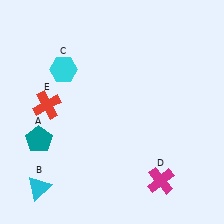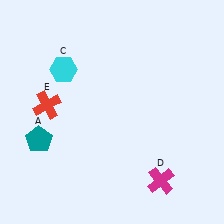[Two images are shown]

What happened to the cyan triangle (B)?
The cyan triangle (B) was removed in Image 2. It was in the bottom-left area of Image 1.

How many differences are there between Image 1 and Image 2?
There is 1 difference between the two images.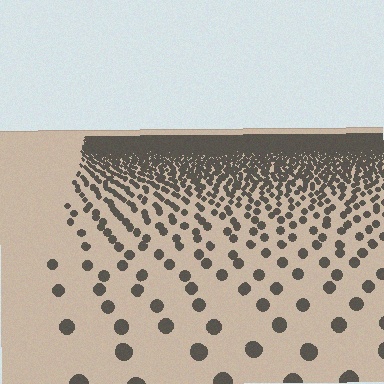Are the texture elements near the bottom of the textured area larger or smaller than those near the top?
Larger. Near the bottom, elements are closer to the viewer and appear at a bigger on-screen size.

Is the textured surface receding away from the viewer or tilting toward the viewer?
The surface is receding away from the viewer. Texture elements get smaller and denser toward the top.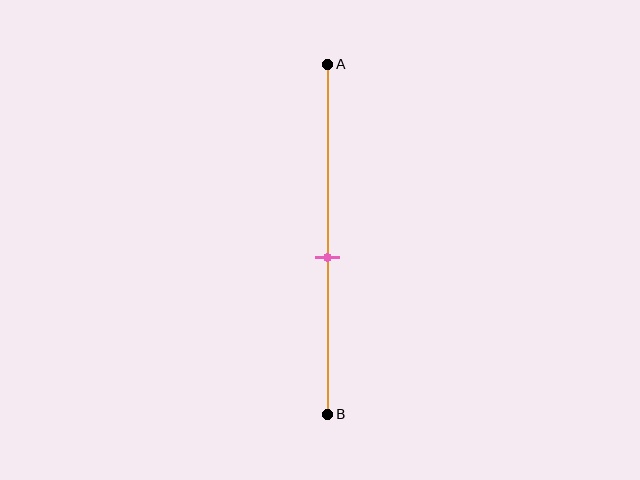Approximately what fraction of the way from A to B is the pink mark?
The pink mark is approximately 55% of the way from A to B.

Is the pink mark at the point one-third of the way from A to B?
No, the mark is at about 55% from A, not at the 33% one-third point.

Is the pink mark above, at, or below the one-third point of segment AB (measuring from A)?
The pink mark is below the one-third point of segment AB.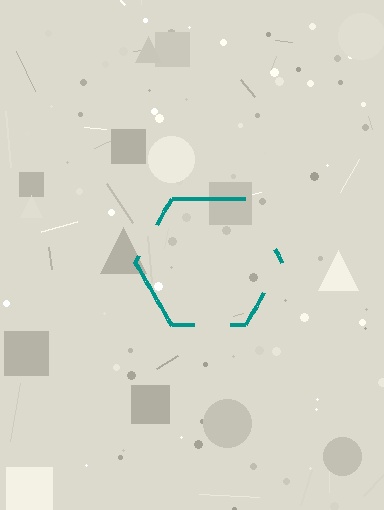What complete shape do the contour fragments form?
The contour fragments form a hexagon.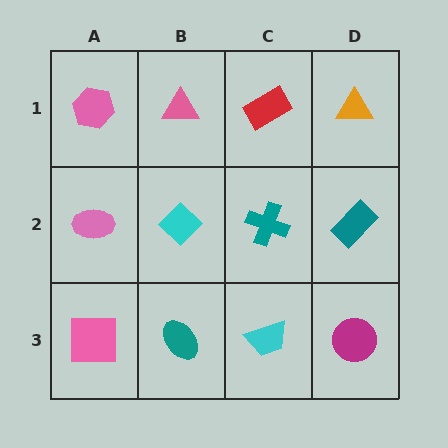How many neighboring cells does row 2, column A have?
3.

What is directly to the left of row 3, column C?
A teal ellipse.